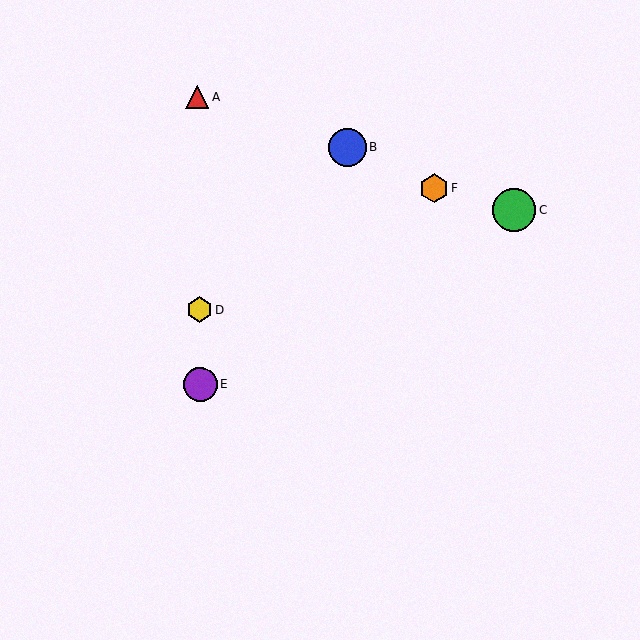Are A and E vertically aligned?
Yes, both are at x≈197.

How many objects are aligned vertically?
3 objects (A, D, E) are aligned vertically.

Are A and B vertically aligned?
No, A is at x≈197 and B is at x≈348.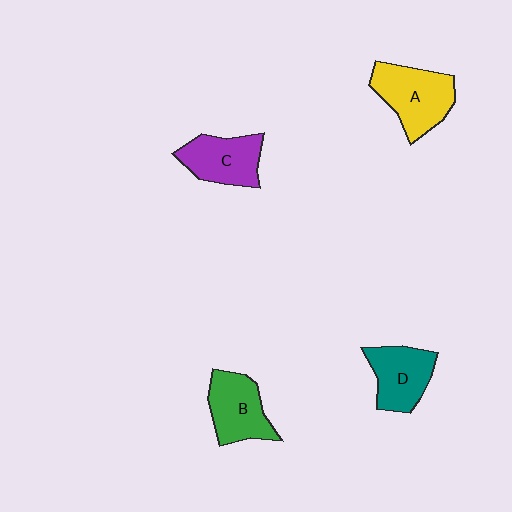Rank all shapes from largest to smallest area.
From largest to smallest: A (yellow), B (green), C (purple), D (teal).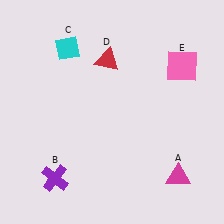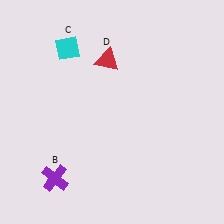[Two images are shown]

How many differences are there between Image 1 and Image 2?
There are 2 differences between the two images.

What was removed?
The magenta triangle (A), the pink square (E) were removed in Image 2.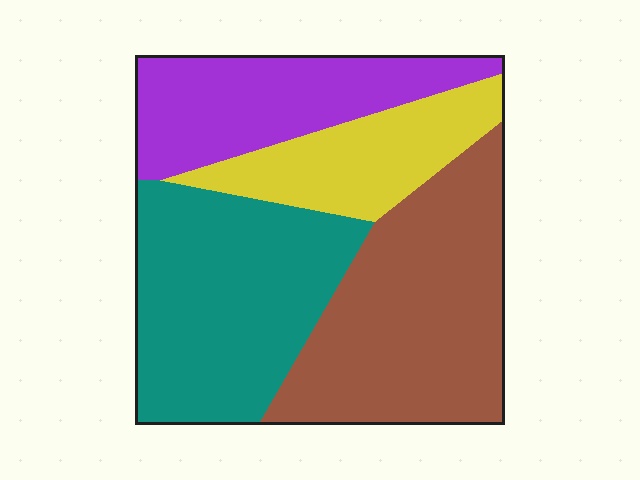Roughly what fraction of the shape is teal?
Teal covers 31% of the shape.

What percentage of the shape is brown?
Brown covers about 35% of the shape.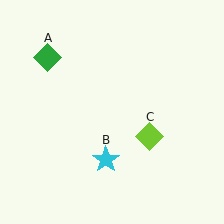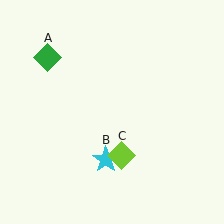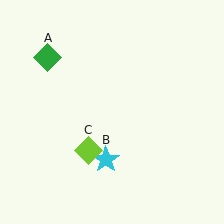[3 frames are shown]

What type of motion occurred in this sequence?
The lime diamond (object C) rotated clockwise around the center of the scene.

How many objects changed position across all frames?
1 object changed position: lime diamond (object C).